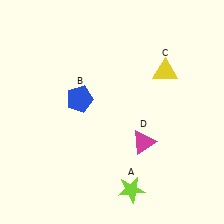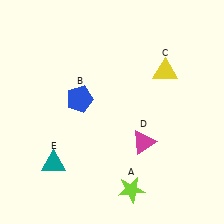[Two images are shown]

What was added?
A teal triangle (E) was added in Image 2.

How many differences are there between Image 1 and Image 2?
There is 1 difference between the two images.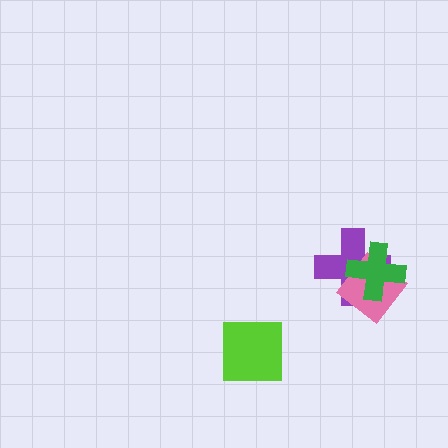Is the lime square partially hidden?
No, no other shape covers it.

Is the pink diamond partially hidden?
Yes, it is partially covered by another shape.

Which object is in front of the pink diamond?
The green cross is in front of the pink diamond.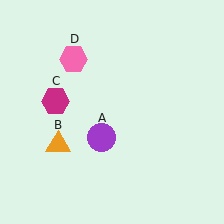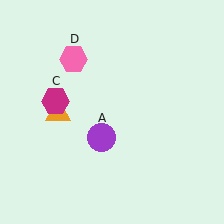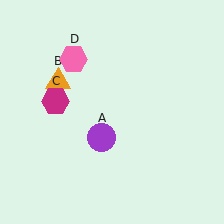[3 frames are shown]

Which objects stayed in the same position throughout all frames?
Purple circle (object A) and magenta hexagon (object C) and pink hexagon (object D) remained stationary.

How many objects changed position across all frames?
1 object changed position: orange triangle (object B).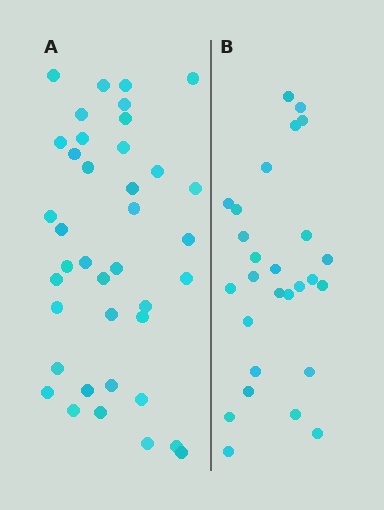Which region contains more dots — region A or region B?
Region A (the left region) has more dots.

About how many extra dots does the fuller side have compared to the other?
Region A has roughly 12 or so more dots than region B.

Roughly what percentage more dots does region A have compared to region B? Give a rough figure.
About 45% more.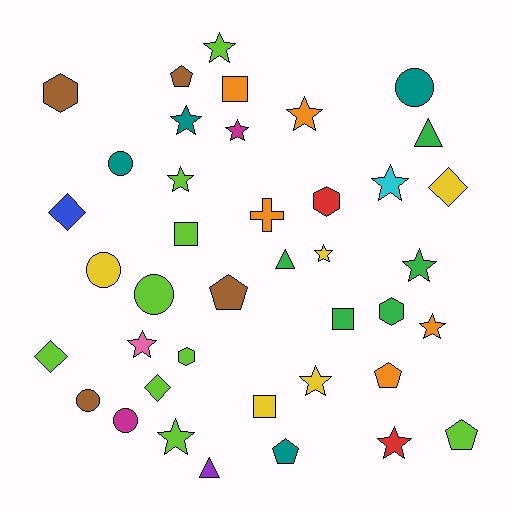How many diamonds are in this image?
There are 4 diamonds.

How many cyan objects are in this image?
There is 1 cyan object.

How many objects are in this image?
There are 40 objects.